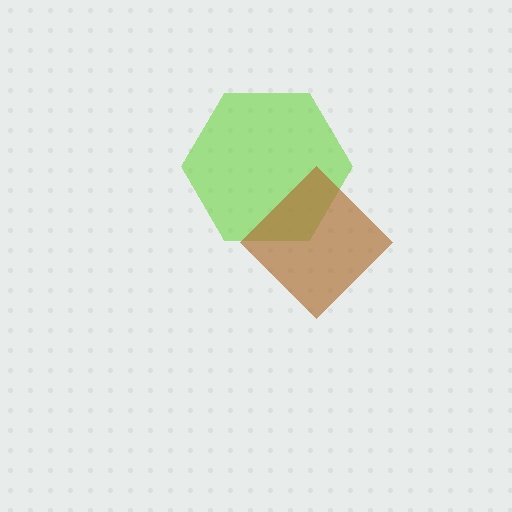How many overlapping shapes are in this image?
There are 2 overlapping shapes in the image.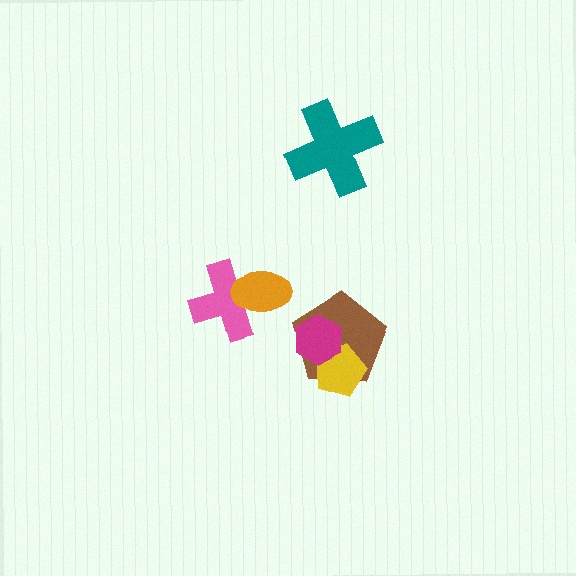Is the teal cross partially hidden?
No, no other shape covers it.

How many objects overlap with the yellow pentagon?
2 objects overlap with the yellow pentagon.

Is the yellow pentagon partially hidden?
Yes, it is partially covered by another shape.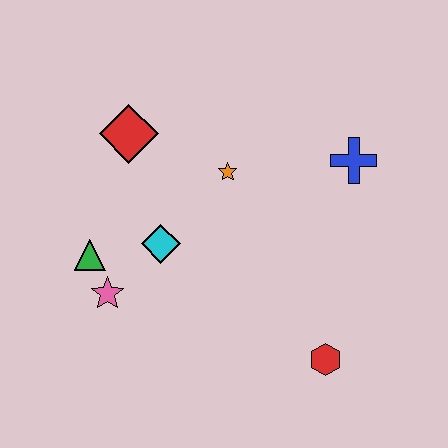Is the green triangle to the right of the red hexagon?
No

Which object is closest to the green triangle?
The pink star is closest to the green triangle.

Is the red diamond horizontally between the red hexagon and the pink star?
Yes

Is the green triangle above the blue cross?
No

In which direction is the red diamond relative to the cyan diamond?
The red diamond is above the cyan diamond.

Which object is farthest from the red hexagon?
The red diamond is farthest from the red hexagon.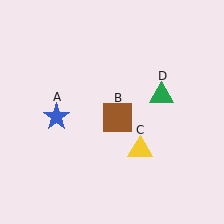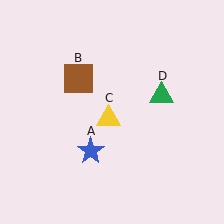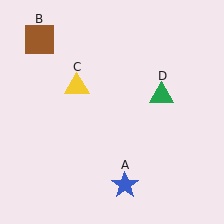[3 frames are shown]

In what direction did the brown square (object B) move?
The brown square (object B) moved up and to the left.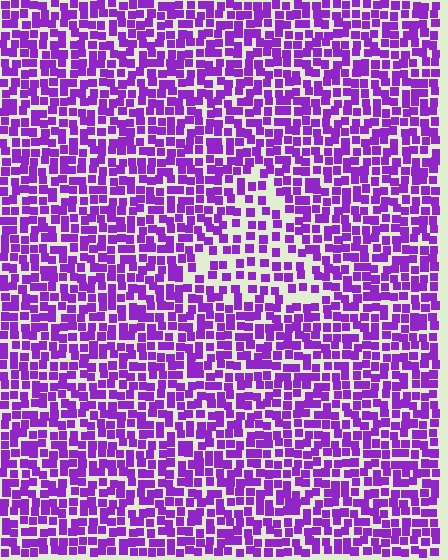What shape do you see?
I see a triangle.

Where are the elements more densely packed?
The elements are more densely packed outside the triangle boundary.